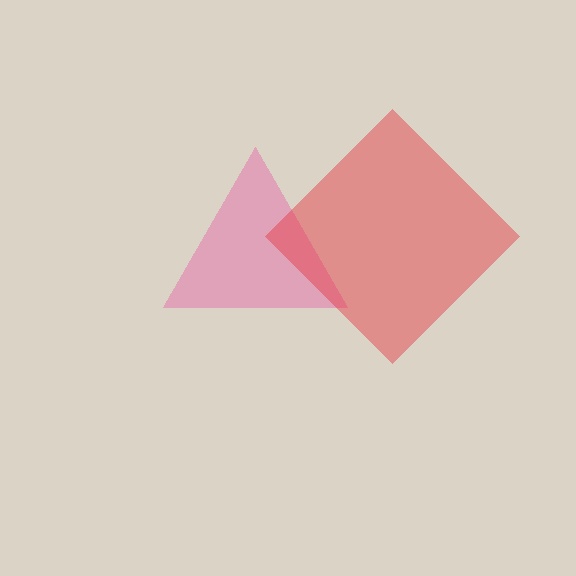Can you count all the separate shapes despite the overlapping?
Yes, there are 2 separate shapes.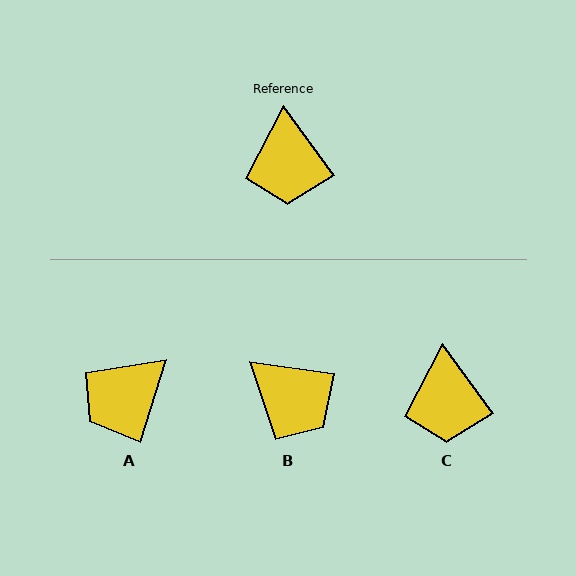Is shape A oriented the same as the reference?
No, it is off by about 53 degrees.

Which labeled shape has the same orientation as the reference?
C.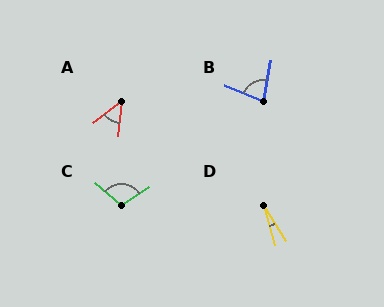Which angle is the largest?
C, at approximately 107 degrees.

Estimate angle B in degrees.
Approximately 77 degrees.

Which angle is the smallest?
D, at approximately 16 degrees.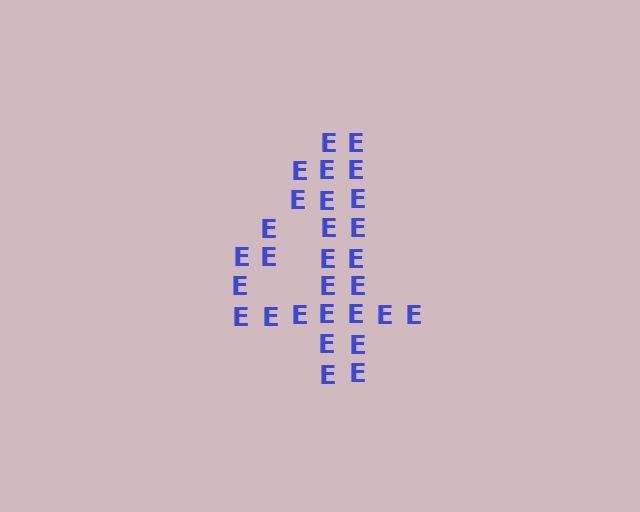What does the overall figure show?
The overall figure shows the digit 4.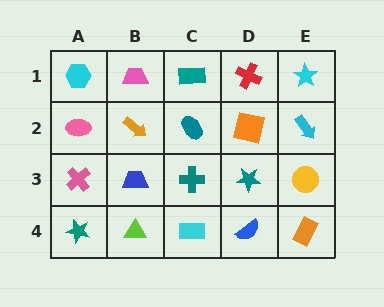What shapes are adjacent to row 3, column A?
A pink ellipse (row 2, column A), a teal star (row 4, column A), a blue trapezoid (row 3, column B).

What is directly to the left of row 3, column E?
A teal star.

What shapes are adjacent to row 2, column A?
A cyan hexagon (row 1, column A), a pink cross (row 3, column A), an orange arrow (row 2, column B).